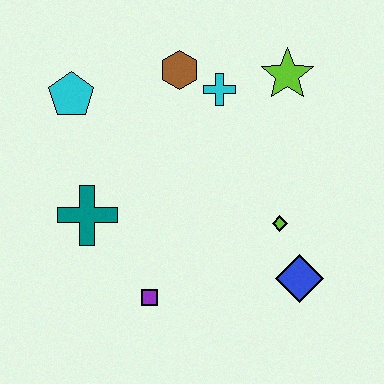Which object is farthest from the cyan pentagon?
The blue diamond is farthest from the cyan pentagon.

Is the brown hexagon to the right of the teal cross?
Yes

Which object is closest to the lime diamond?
The blue diamond is closest to the lime diamond.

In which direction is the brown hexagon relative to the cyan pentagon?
The brown hexagon is to the right of the cyan pentagon.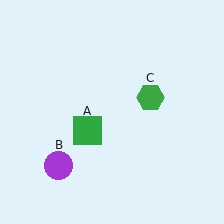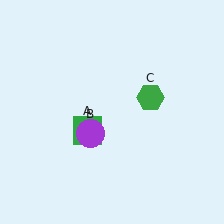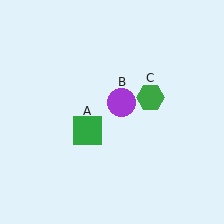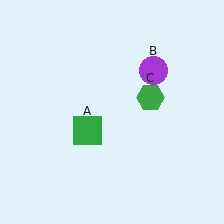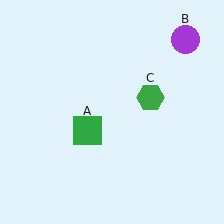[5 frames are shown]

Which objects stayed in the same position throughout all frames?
Green square (object A) and green hexagon (object C) remained stationary.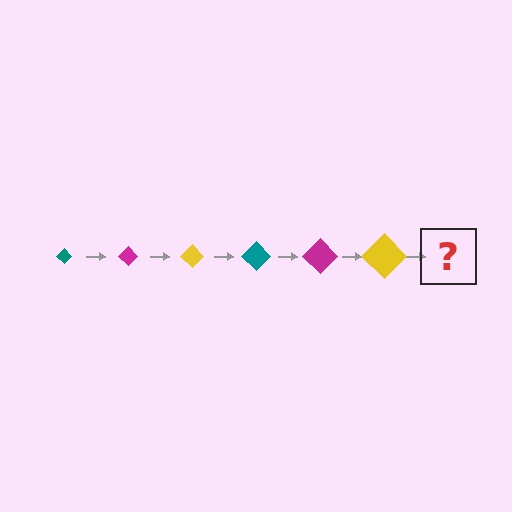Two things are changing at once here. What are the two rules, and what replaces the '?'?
The two rules are that the diamond grows larger each step and the color cycles through teal, magenta, and yellow. The '?' should be a teal diamond, larger than the previous one.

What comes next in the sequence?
The next element should be a teal diamond, larger than the previous one.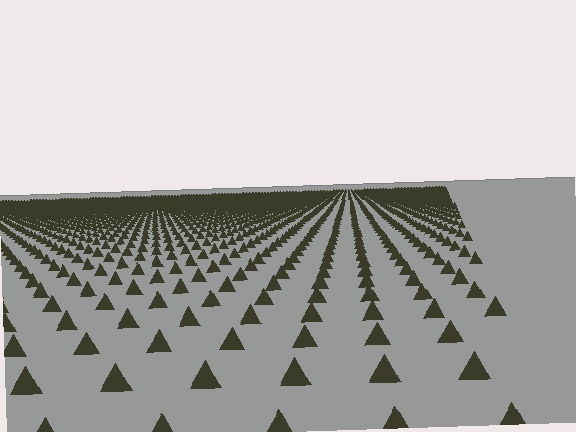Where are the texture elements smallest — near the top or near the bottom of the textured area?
Near the top.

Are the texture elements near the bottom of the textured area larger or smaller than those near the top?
Larger. Near the bottom, elements are closer to the viewer and appear at a bigger on-screen size.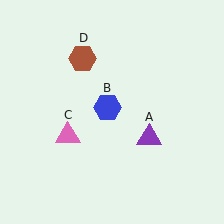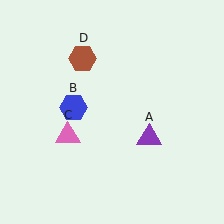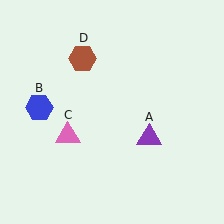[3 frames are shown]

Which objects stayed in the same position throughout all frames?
Purple triangle (object A) and pink triangle (object C) and brown hexagon (object D) remained stationary.